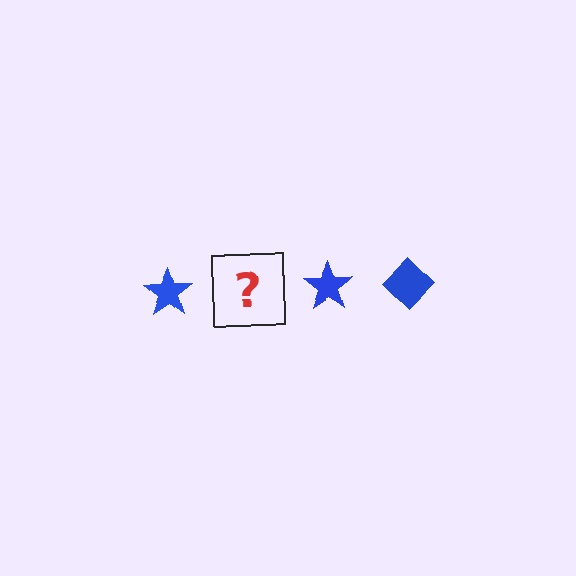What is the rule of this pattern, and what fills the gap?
The rule is that the pattern cycles through star, diamond shapes in blue. The gap should be filled with a blue diamond.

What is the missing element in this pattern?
The missing element is a blue diamond.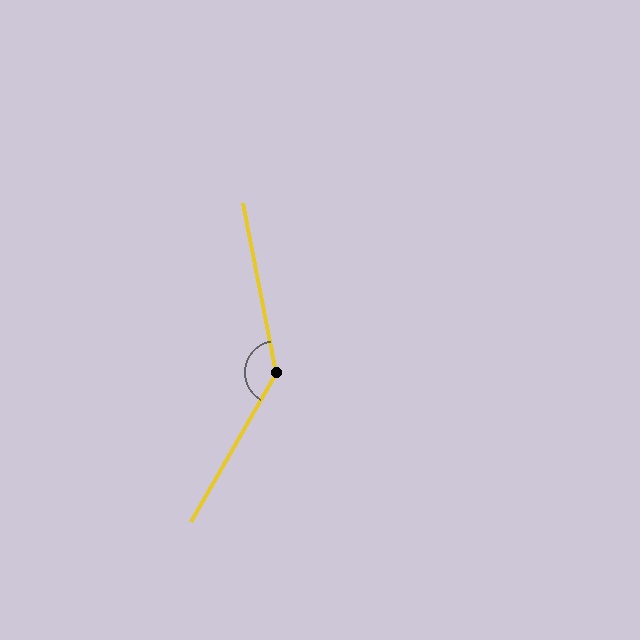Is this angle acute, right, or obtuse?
It is obtuse.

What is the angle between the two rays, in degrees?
Approximately 139 degrees.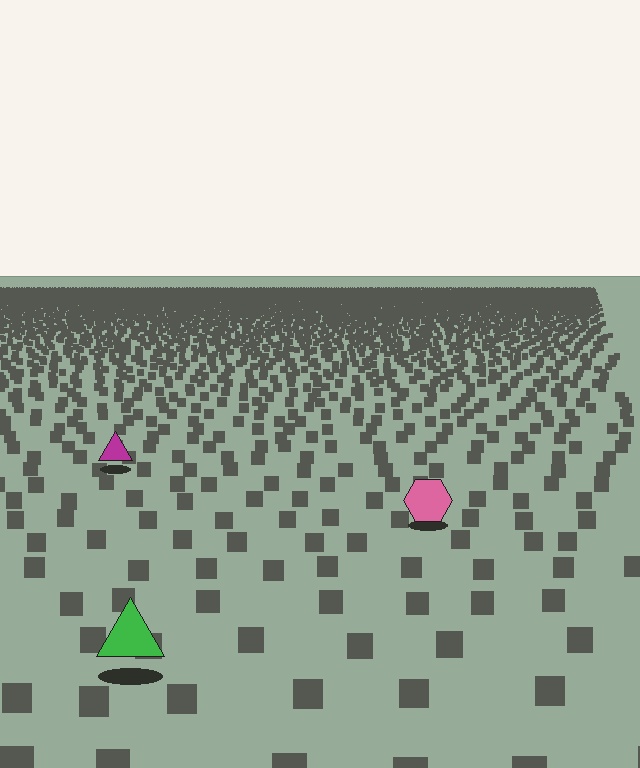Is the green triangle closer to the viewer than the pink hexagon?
Yes. The green triangle is closer — you can tell from the texture gradient: the ground texture is coarser near it.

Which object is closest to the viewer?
The green triangle is closest. The texture marks near it are larger and more spread out.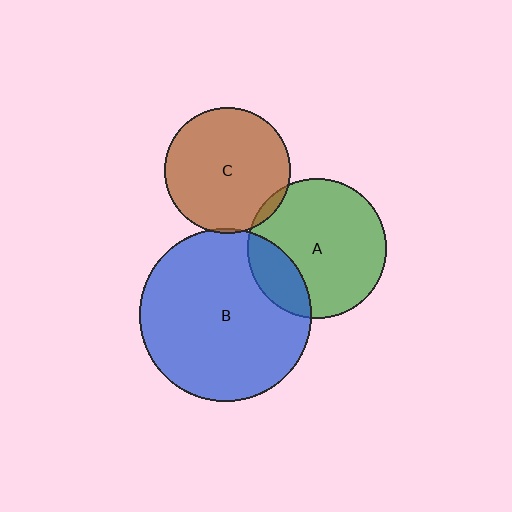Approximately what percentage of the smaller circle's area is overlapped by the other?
Approximately 5%.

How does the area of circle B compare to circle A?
Approximately 1.5 times.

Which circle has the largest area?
Circle B (blue).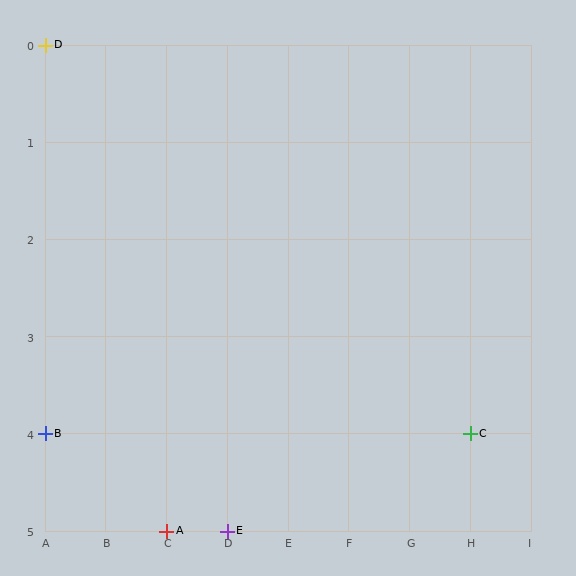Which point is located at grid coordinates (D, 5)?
Point E is at (D, 5).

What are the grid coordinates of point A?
Point A is at grid coordinates (C, 5).